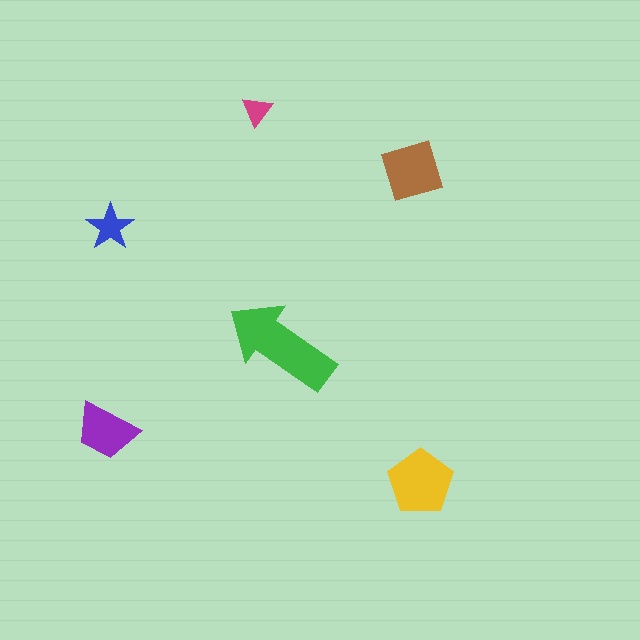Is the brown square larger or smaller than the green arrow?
Smaller.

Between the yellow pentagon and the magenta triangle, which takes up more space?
The yellow pentagon.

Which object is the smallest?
The magenta triangle.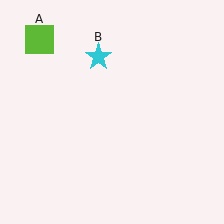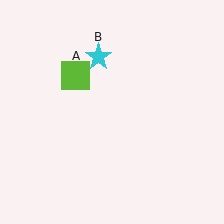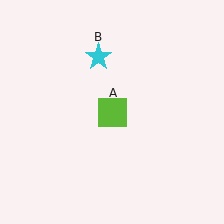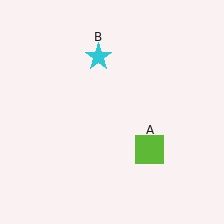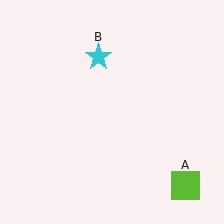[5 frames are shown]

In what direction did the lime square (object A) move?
The lime square (object A) moved down and to the right.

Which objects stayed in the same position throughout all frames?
Cyan star (object B) remained stationary.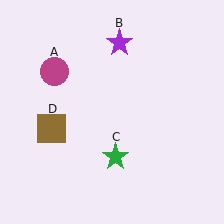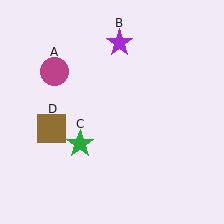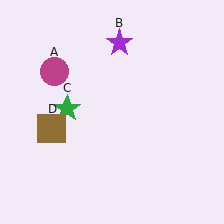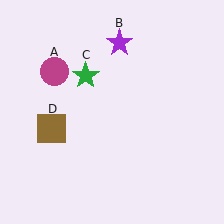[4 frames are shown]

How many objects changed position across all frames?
1 object changed position: green star (object C).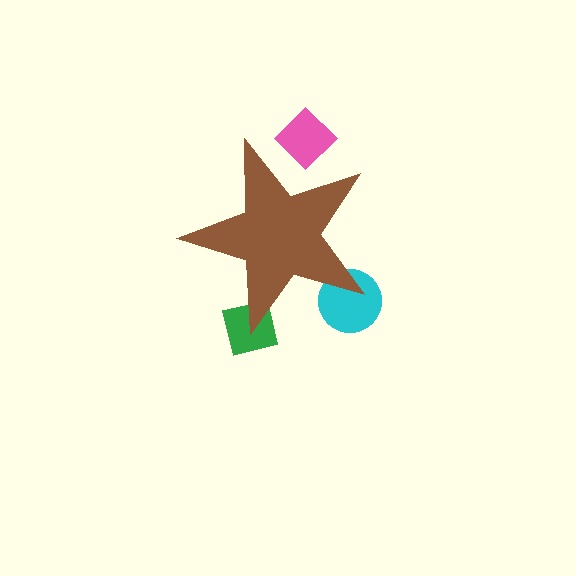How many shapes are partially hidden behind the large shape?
3 shapes are partially hidden.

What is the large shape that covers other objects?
A brown star.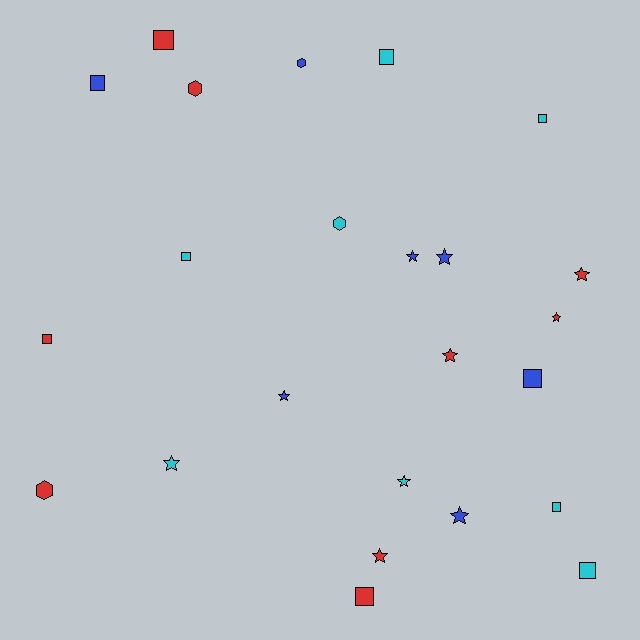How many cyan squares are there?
There are 5 cyan squares.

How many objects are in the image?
There are 24 objects.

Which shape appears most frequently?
Star, with 10 objects.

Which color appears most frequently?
Red, with 9 objects.